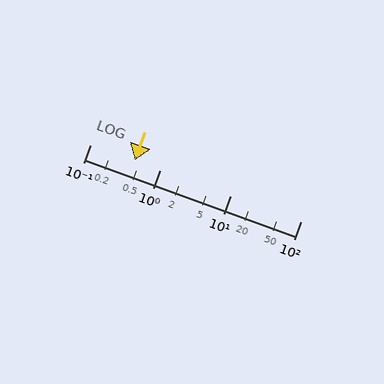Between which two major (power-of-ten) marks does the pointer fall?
The pointer is between 0.1 and 1.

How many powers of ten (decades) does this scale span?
The scale spans 3 decades, from 0.1 to 100.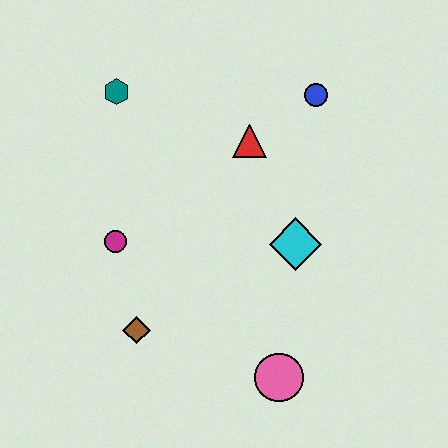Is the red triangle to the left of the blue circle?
Yes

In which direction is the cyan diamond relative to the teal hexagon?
The cyan diamond is to the right of the teal hexagon.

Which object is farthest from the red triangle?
The pink circle is farthest from the red triangle.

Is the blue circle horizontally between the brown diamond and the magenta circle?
No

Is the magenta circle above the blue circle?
No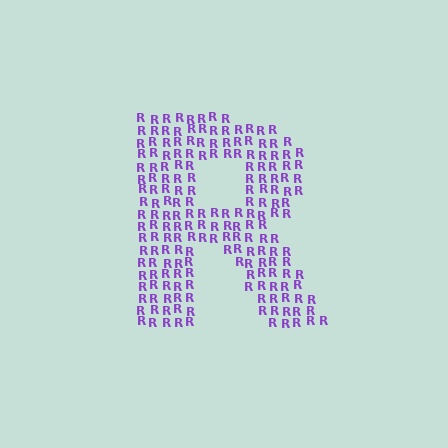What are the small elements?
The small elements are letter R's.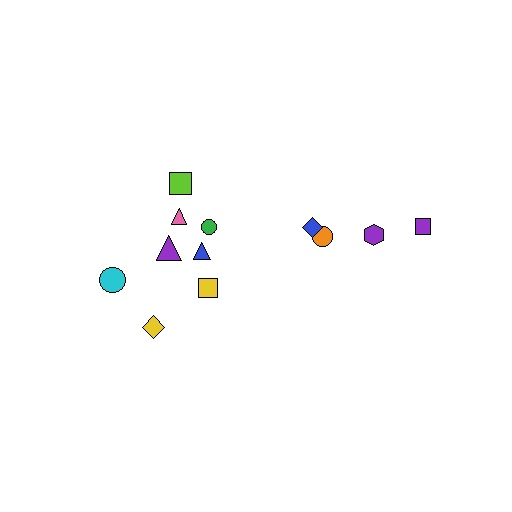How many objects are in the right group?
There are 4 objects.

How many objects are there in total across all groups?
There are 12 objects.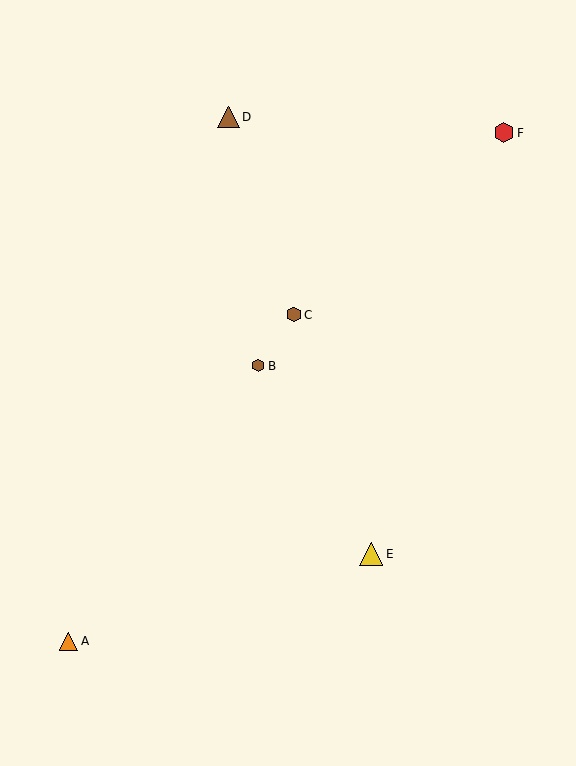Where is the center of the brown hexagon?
The center of the brown hexagon is at (258, 366).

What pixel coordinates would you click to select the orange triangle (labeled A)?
Click at (69, 641) to select the orange triangle A.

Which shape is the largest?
The yellow triangle (labeled E) is the largest.